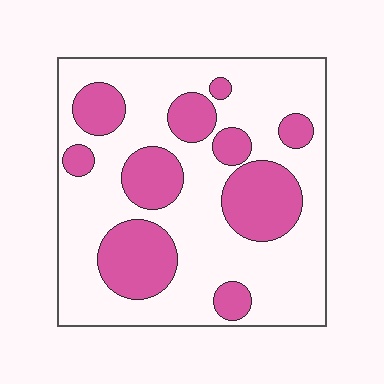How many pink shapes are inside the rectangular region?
10.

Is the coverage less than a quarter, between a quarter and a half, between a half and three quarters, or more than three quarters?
Between a quarter and a half.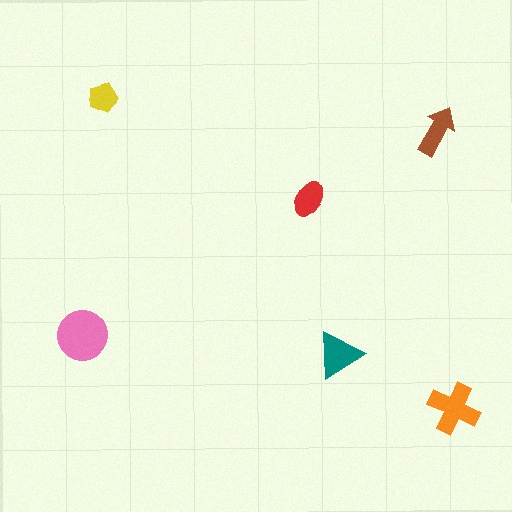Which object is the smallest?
The yellow pentagon.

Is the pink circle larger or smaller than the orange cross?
Larger.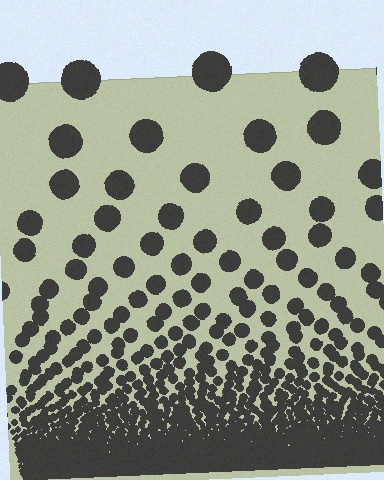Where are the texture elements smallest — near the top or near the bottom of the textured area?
Near the bottom.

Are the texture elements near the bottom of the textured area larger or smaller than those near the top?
Smaller. The gradient is inverted — elements near the bottom are smaller and denser.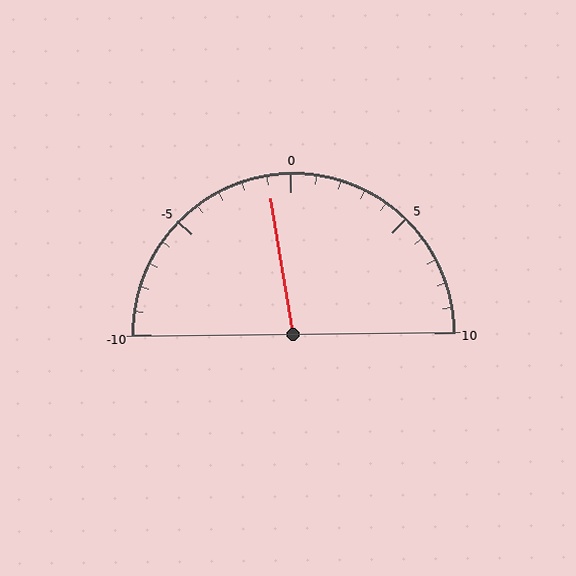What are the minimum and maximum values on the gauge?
The gauge ranges from -10 to 10.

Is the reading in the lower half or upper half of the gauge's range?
The reading is in the lower half of the range (-10 to 10).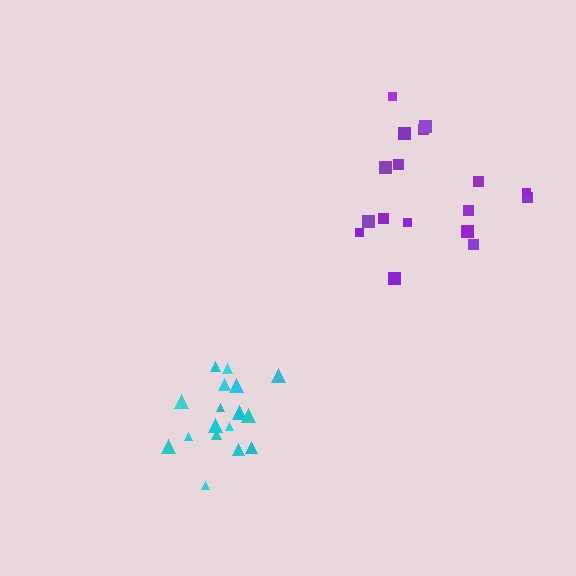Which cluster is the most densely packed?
Cyan.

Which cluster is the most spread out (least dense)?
Purple.